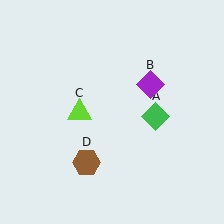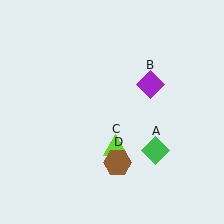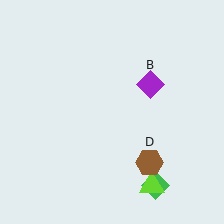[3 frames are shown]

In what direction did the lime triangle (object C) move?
The lime triangle (object C) moved down and to the right.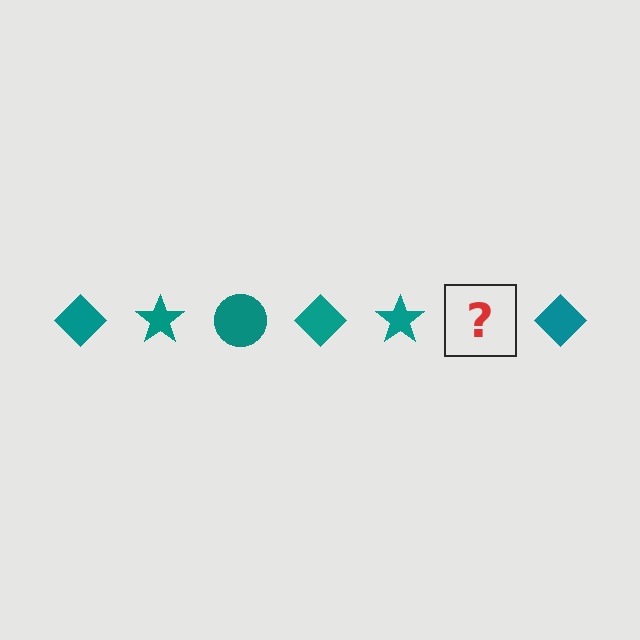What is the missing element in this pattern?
The missing element is a teal circle.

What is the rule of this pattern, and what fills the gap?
The rule is that the pattern cycles through diamond, star, circle shapes in teal. The gap should be filled with a teal circle.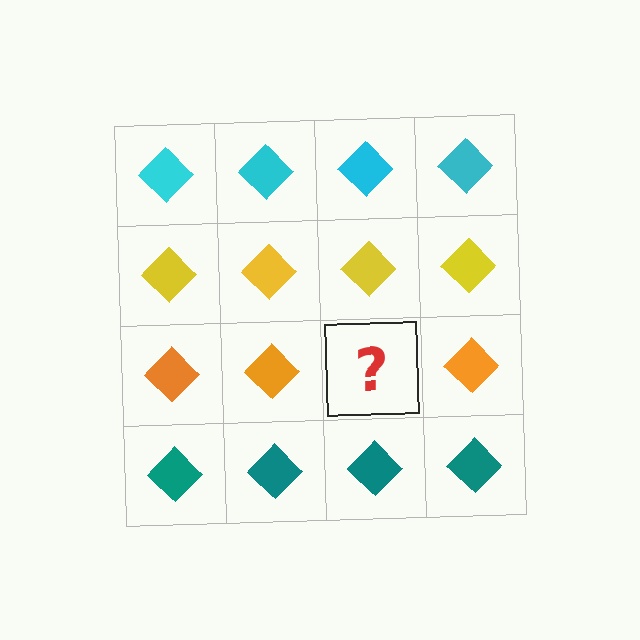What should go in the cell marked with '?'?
The missing cell should contain an orange diamond.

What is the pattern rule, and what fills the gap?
The rule is that each row has a consistent color. The gap should be filled with an orange diamond.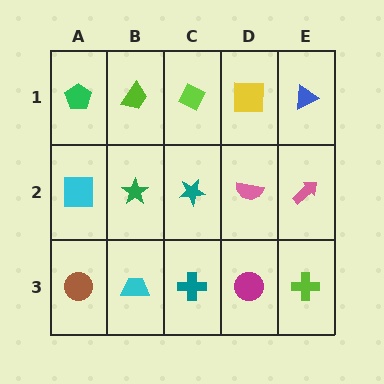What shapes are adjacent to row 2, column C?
A lime diamond (row 1, column C), a teal cross (row 3, column C), a green star (row 2, column B), a pink semicircle (row 2, column D).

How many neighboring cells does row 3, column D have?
3.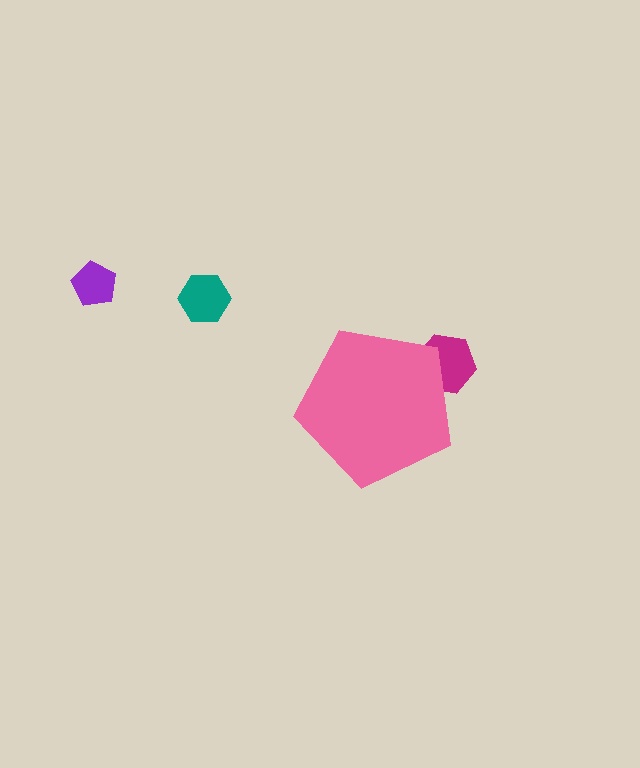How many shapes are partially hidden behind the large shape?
1 shape is partially hidden.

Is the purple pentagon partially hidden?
No, the purple pentagon is fully visible.